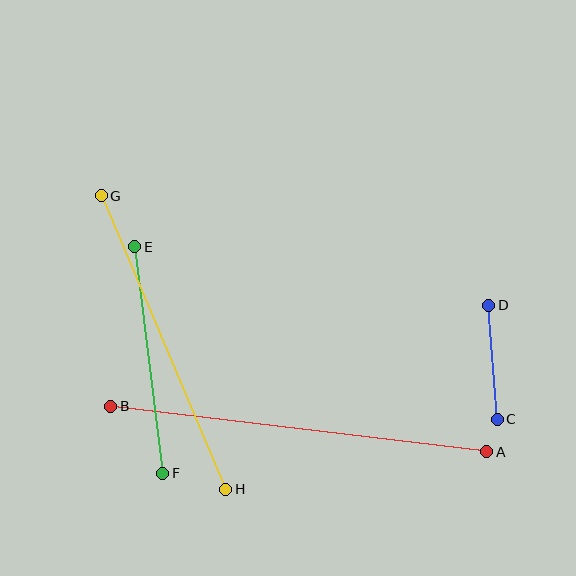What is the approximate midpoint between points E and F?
The midpoint is at approximately (149, 360) pixels.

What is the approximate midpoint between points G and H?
The midpoint is at approximately (164, 342) pixels.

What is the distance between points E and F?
The distance is approximately 229 pixels.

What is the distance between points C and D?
The distance is approximately 114 pixels.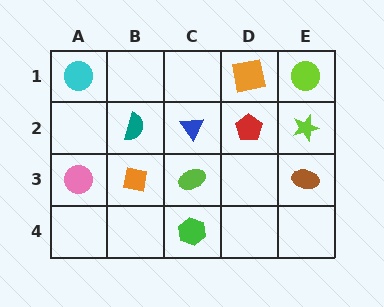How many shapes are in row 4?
1 shape.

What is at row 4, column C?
A green hexagon.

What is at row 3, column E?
A brown ellipse.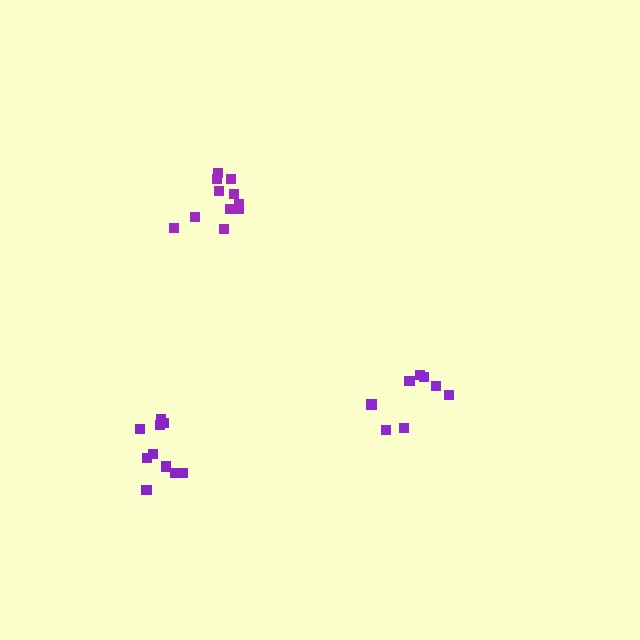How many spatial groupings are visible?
There are 3 spatial groupings.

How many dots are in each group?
Group 1: 8 dots, Group 2: 10 dots, Group 3: 11 dots (29 total).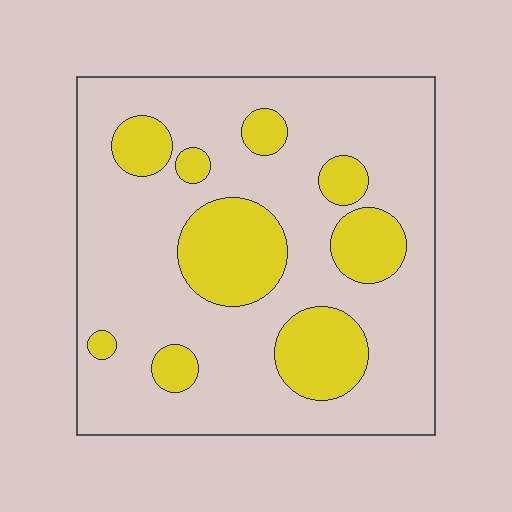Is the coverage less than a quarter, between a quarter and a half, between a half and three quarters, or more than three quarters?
Less than a quarter.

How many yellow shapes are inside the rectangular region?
9.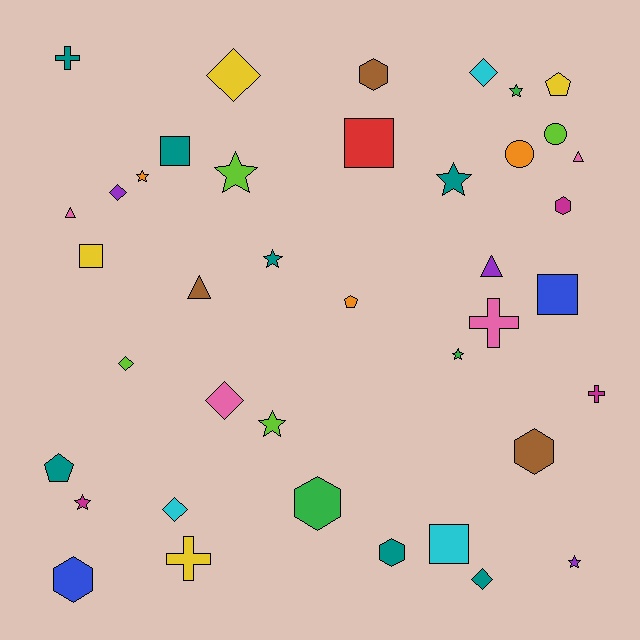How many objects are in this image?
There are 40 objects.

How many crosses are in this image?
There are 4 crosses.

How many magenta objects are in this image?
There are 3 magenta objects.